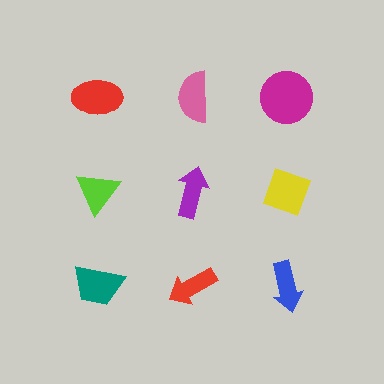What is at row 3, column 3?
A blue arrow.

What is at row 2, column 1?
A lime triangle.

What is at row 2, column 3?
A yellow diamond.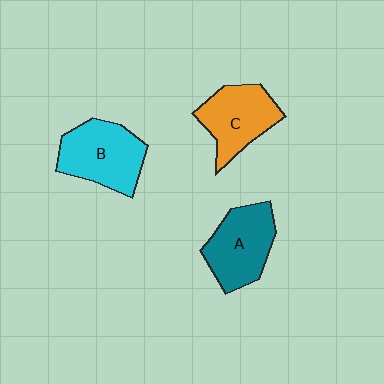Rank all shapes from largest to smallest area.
From largest to smallest: B (cyan), A (teal), C (orange).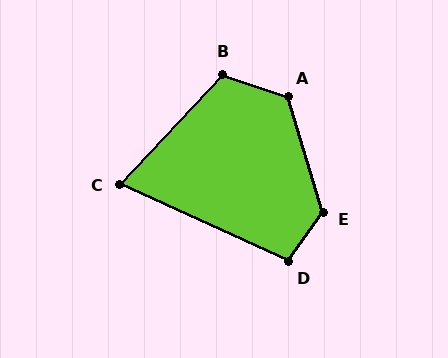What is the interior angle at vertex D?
Approximately 101 degrees (obtuse).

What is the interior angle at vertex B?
Approximately 115 degrees (obtuse).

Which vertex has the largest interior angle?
E, at approximately 128 degrees.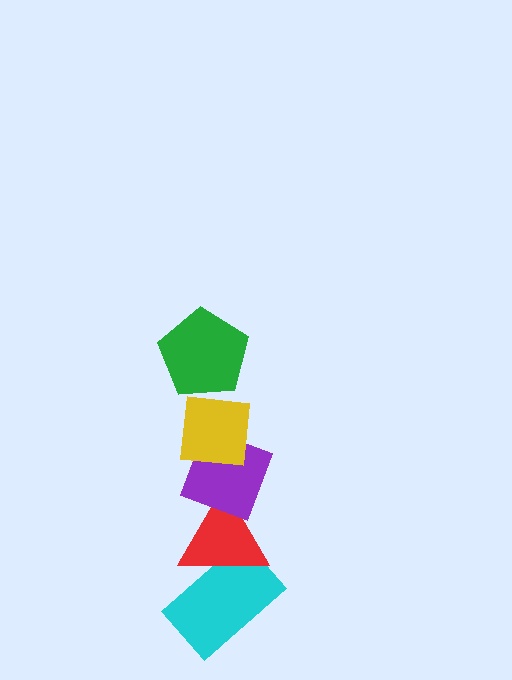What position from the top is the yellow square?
The yellow square is 2nd from the top.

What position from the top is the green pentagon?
The green pentagon is 1st from the top.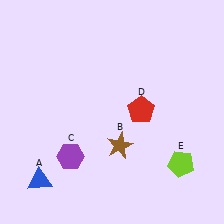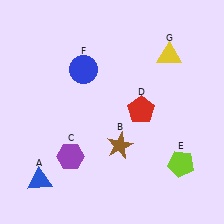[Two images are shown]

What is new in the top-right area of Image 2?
A yellow triangle (G) was added in the top-right area of Image 2.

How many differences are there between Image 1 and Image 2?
There are 2 differences between the two images.